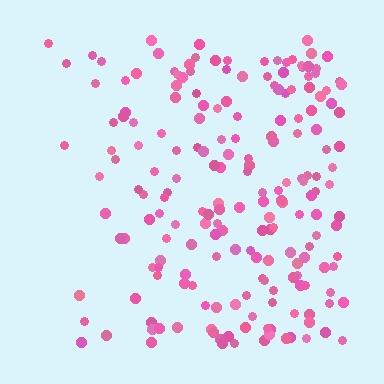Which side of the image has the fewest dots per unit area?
The left.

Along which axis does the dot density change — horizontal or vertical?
Horizontal.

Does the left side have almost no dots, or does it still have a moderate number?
Still a moderate number, just noticeably fewer than the right.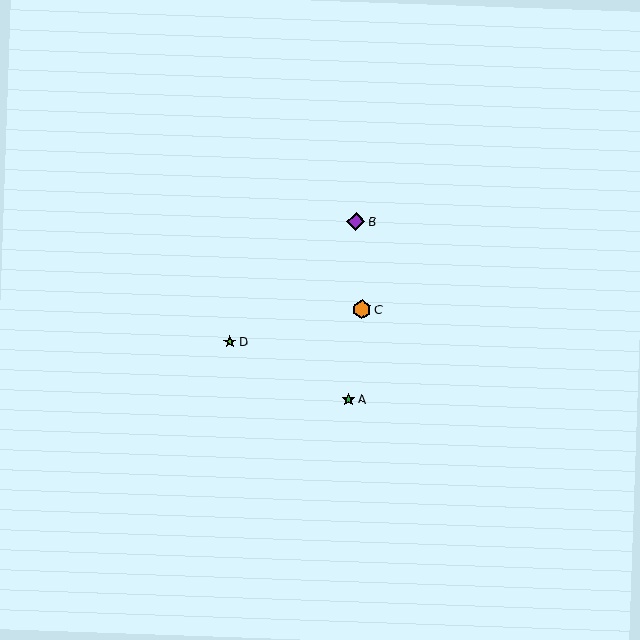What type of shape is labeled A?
Shape A is a green star.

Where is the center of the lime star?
The center of the lime star is at (230, 342).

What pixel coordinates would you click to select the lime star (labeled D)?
Click at (230, 342) to select the lime star D.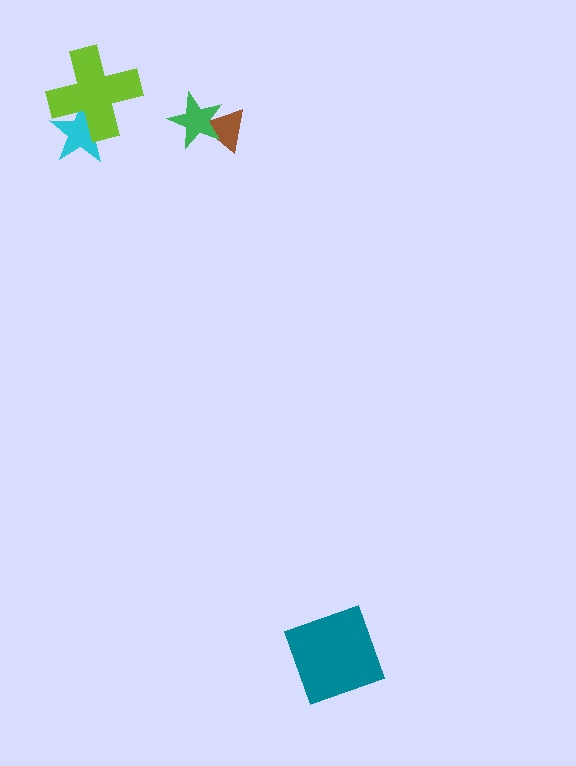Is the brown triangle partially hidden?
Yes, it is partially covered by another shape.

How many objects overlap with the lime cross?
1 object overlaps with the lime cross.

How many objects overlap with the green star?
1 object overlaps with the green star.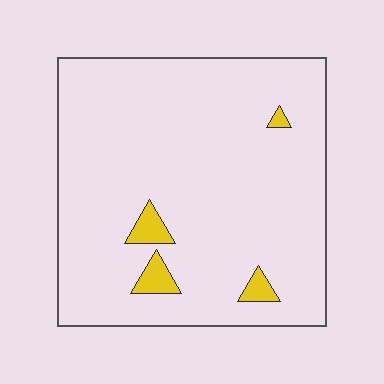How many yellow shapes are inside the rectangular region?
4.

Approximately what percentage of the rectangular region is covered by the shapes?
Approximately 5%.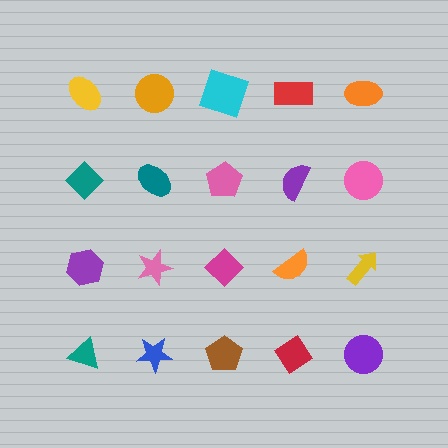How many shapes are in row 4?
5 shapes.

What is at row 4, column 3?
A brown pentagon.